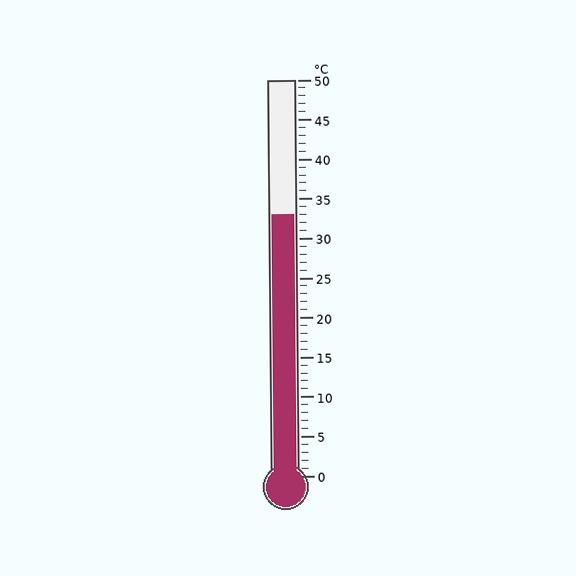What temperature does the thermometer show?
The thermometer shows approximately 33°C.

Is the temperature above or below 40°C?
The temperature is below 40°C.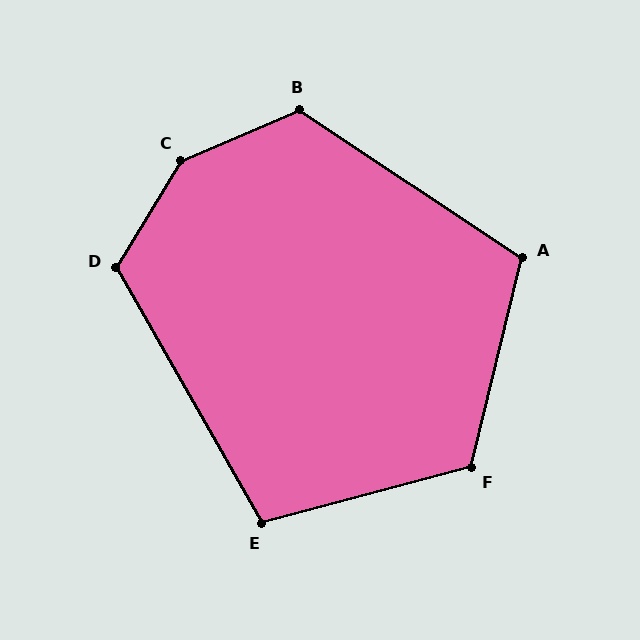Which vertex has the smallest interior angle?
E, at approximately 105 degrees.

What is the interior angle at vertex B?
Approximately 123 degrees (obtuse).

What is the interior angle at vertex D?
Approximately 119 degrees (obtuse).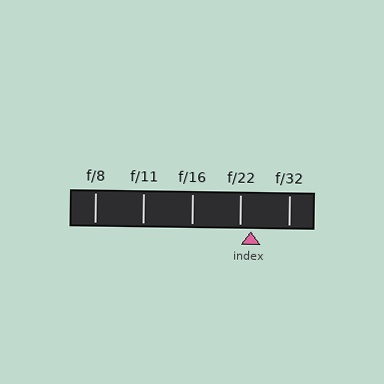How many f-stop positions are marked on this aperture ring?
There are 5 f-stop positions marked.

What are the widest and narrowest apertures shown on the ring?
The widest aperture shown is f/8 and the narrowest is f/32.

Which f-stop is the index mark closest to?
The index mark is closest to f/22.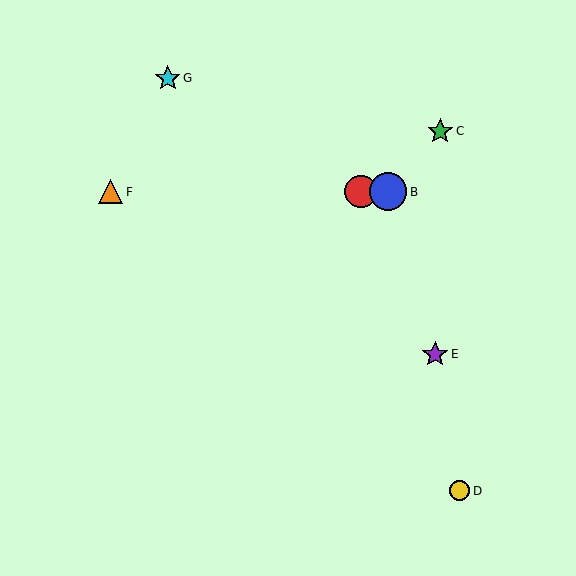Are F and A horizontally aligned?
Yes, both are at y≈192.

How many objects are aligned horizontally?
3 objects (A, B, F) are aligned horizontally.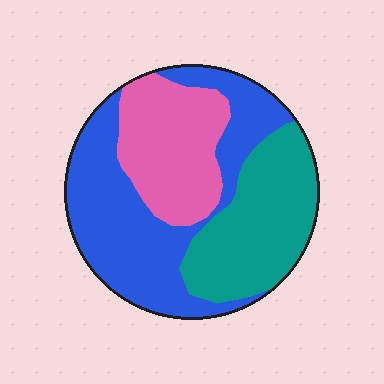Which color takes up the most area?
Blue, at roughly 45%.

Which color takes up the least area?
Pink, at roughly 25%.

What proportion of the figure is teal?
Teal takes up about one third (1/3) of the figure.